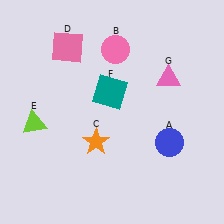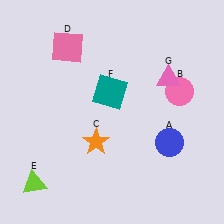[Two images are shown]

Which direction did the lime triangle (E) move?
The lime triangle (E) moved down.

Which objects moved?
The objects that moved are: the pink circle (B), the lime triangle (E).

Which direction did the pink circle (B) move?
The pink circle (B) moved right.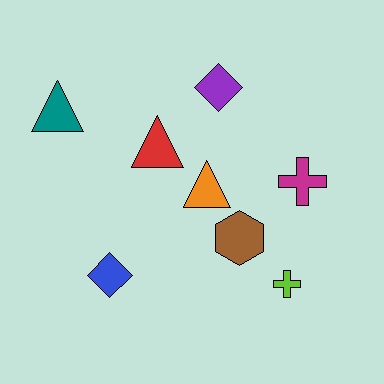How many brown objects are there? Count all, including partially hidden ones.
There is 1 brown object.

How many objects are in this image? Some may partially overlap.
There are 8 objects.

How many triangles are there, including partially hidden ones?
There are 3 triangles.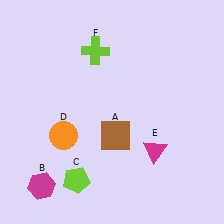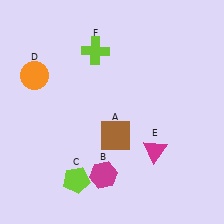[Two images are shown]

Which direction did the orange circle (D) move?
The orange circle (D) moved up.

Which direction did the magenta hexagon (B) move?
The magenta hexagon (B) moved right.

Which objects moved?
The objects that moved are: the magenta hexagon (B), the orange circle (D).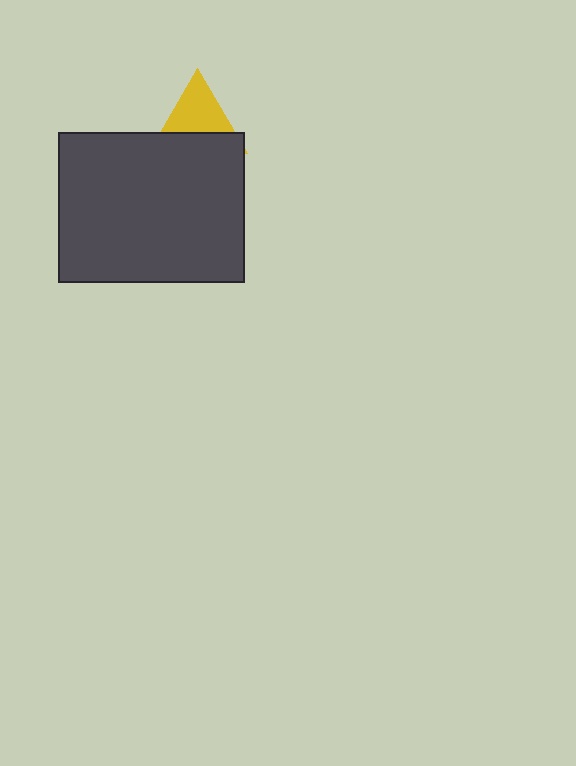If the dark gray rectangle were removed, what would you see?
You would see the complete yellow triangle.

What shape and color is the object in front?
The object in front is a dark gray rectangle.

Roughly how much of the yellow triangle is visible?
About half of it is visible (roughly 55%).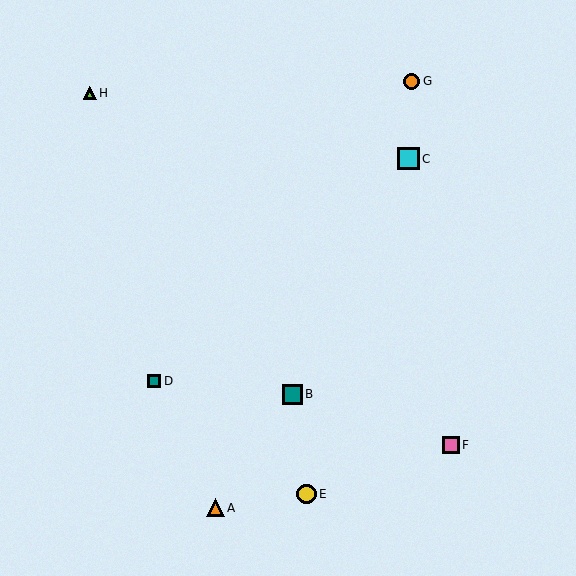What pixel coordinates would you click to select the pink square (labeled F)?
Click at (451, 445) to select the pink square F.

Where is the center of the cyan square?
The center of the cyan square is at (408, 159).